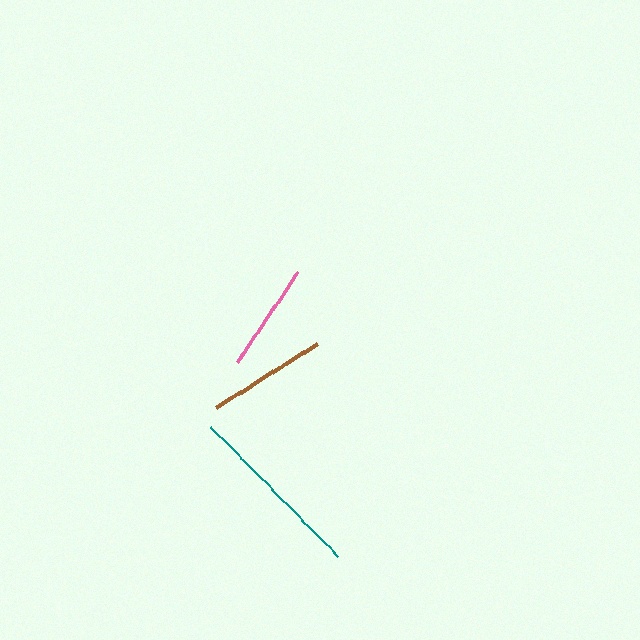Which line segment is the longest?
The teal line is the longest at approximately 183 pixels.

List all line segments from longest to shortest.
From longest to shortest: teal, brown, pink.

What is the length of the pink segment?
The pink segment is approximately 109 pixels long.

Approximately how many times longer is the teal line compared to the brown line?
The teal line is approximately 1.5 times the length of the brown line.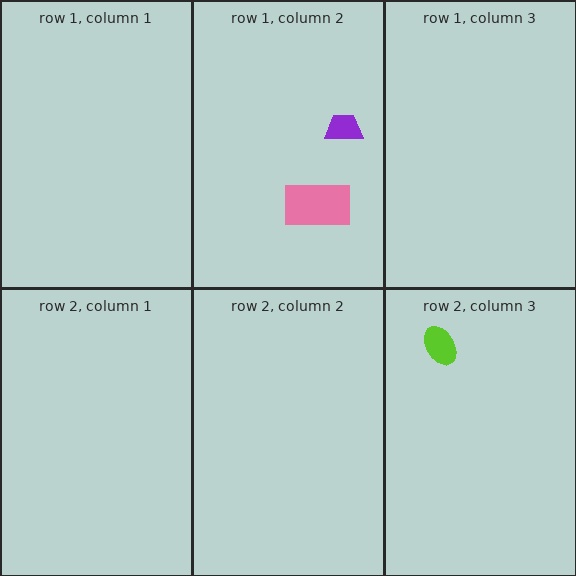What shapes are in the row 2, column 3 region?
The lime ellipse.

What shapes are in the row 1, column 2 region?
The pink rectangle, the purple trapezoid.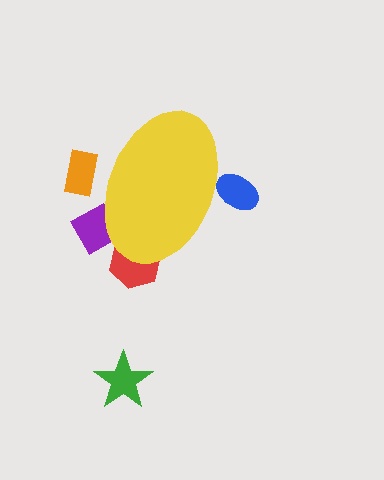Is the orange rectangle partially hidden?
Yes, the orange rectangle is partially hidden behind the yellow ellipse.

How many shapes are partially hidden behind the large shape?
4 shapes are partially hidden.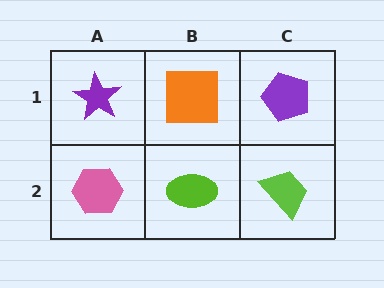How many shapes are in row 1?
3 shapes.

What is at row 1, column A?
A purple star.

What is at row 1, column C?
A purple pentagon.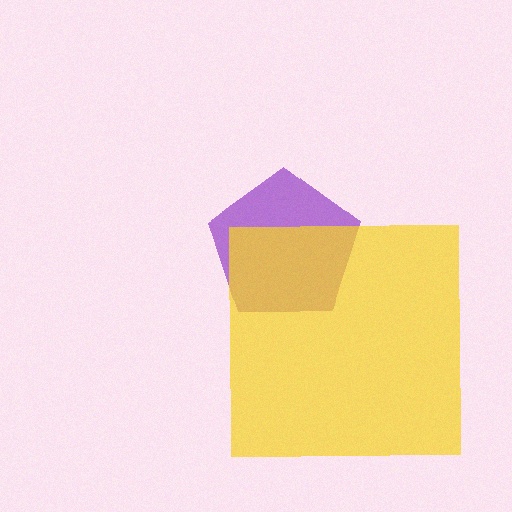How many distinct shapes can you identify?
There are 2 distinct shapes: a purple pentagon, a yellow square.